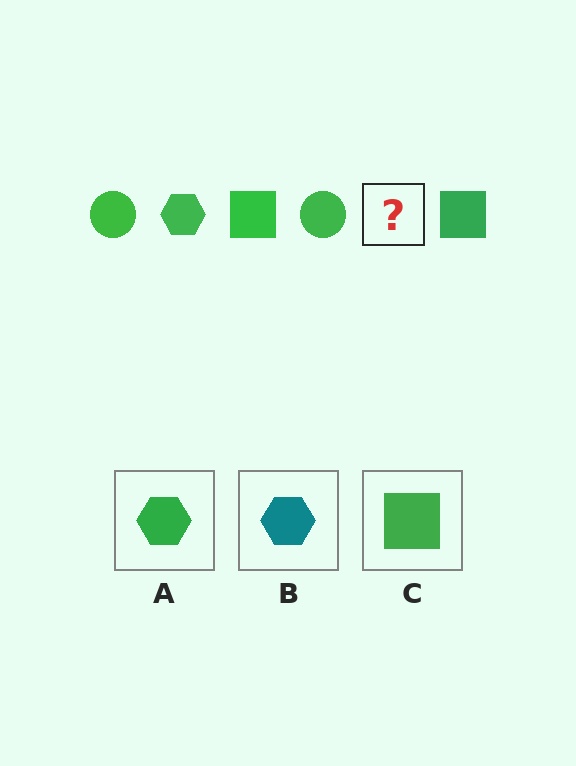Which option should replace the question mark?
Option A.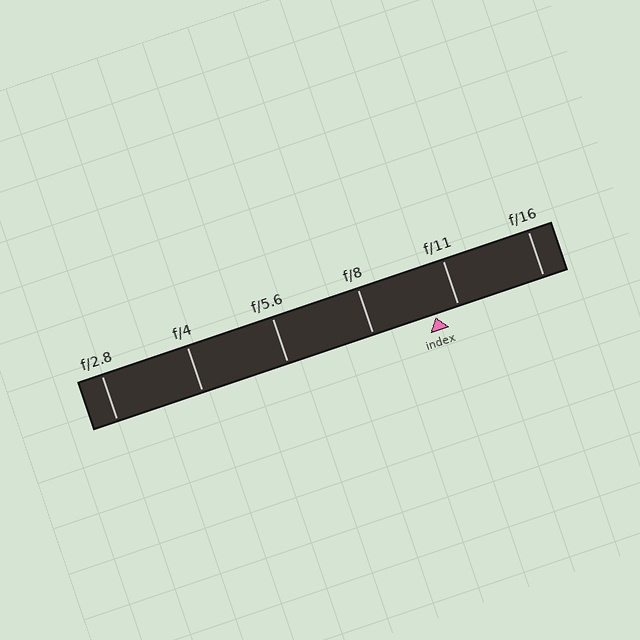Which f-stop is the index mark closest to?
The index mark is closest to f/11.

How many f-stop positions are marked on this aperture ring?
There are 6 f-stop positions marked.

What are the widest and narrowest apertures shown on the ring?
The widest aperture shown is f/2.8 and the narrowest is f/16.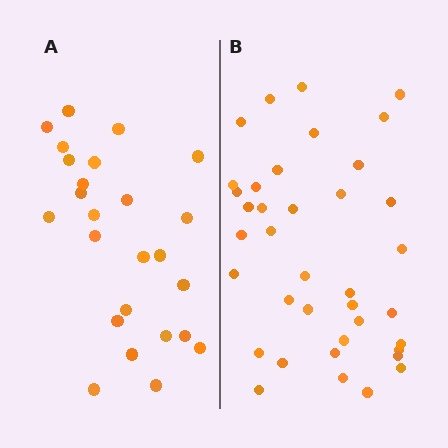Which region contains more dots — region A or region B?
Region B (the right region) has more dots.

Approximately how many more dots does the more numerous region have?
Region B has approximately 15 more dots than region A.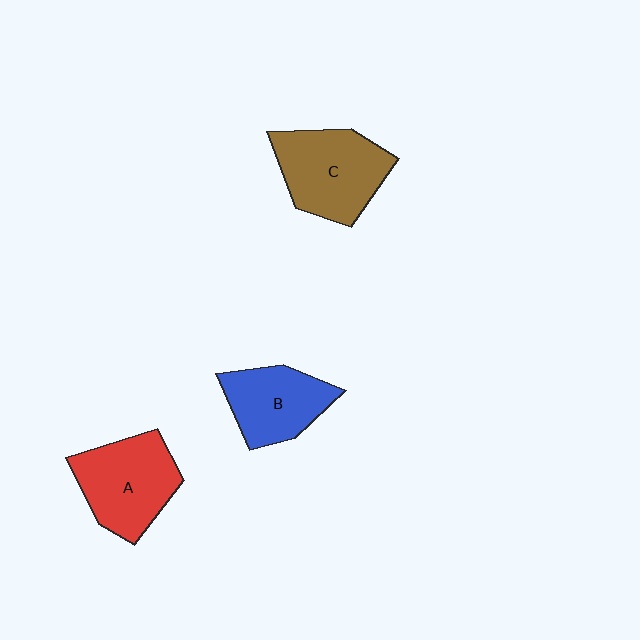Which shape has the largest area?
Shape C (brown).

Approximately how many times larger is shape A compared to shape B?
Approximately 1.2 times.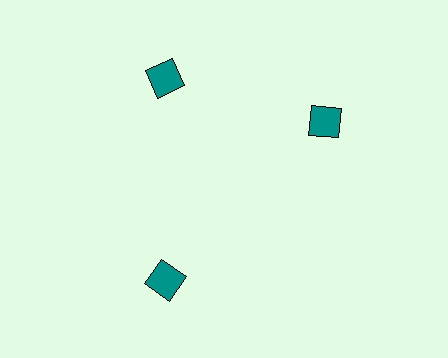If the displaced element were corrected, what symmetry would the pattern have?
It would have 3-fold rotational symmetry — the pattern would map onto itself every 120 degrees.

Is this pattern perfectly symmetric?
No. The 3 teal squares are arranged in a ring, but one element near the 3 o'clock position is rotated out of alignment along the ring, breaking the 3-fold rotational symmetry.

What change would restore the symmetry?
The symmetry would be restored by rotating it back into even spacing with its neighbors so that all 3 squares sit at equal angles and equal distance from the center.